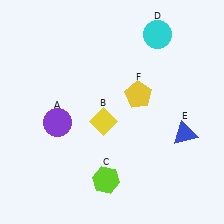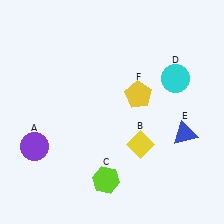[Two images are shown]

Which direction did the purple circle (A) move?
The purple circle (A) moved left.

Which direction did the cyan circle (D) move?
The cyan circle (D) moved down.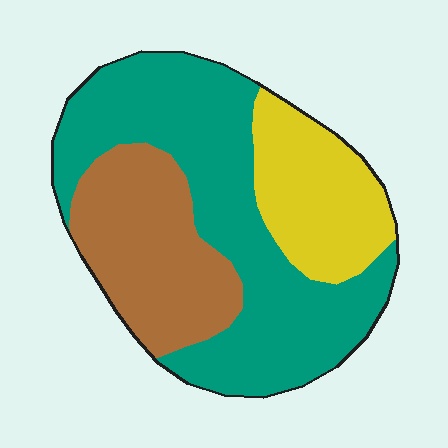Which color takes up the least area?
Yellow, at roughly 20%.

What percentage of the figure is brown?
Brown covers 27% of the figure.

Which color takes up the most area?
Teal, at roughly 50%.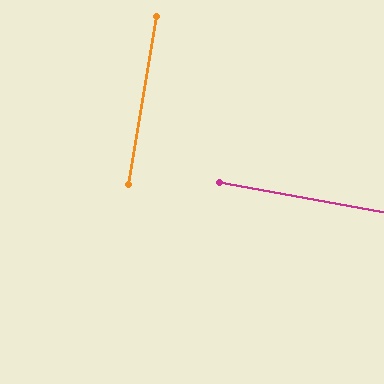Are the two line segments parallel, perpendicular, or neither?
Perpendicular — they meet at approximately 89°.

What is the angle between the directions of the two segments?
Approximately 89 degrees.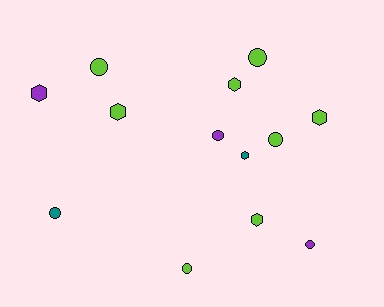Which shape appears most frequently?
Circle, with 7 objects.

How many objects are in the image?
There are 13 objects.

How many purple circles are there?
There are 2 purple circles.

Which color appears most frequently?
Lime, with 8 objects.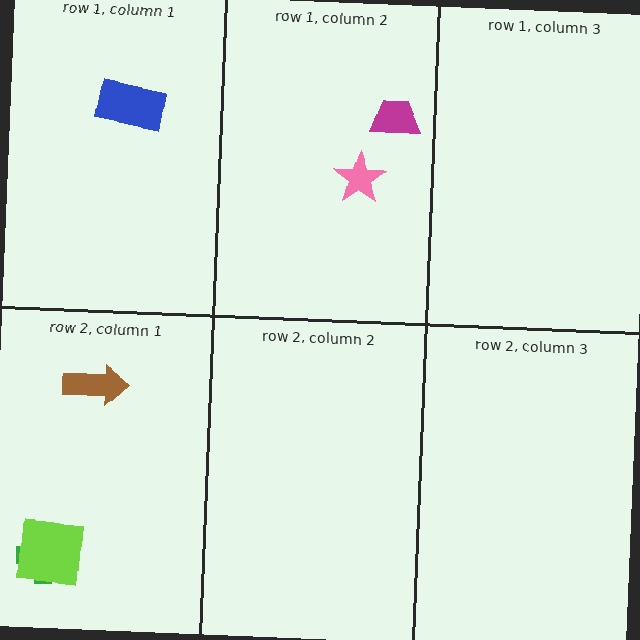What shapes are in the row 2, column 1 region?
The brown arrow, the green cross, the lime square.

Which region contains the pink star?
The row 1, column 2 region.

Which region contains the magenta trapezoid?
The row 1, column 2 region.